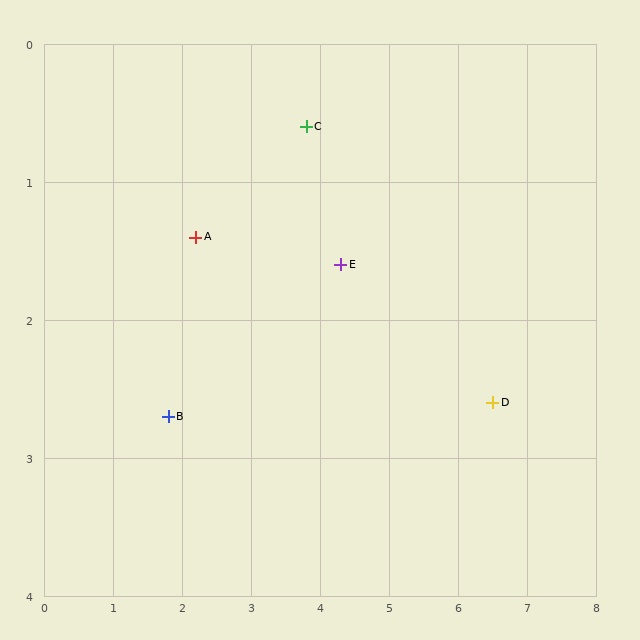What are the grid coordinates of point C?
Point C is at approximately (3.8, 0.6).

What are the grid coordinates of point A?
Point A is at approximately (2.2, 1.4).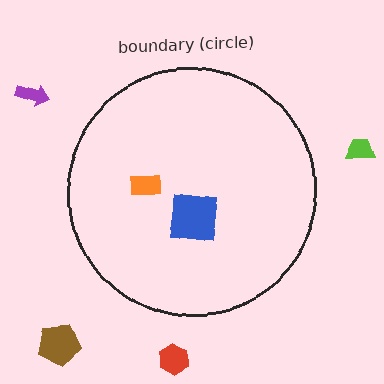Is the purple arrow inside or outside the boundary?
Outside.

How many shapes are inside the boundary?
2 inside, 4 outside.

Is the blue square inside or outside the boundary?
Inside.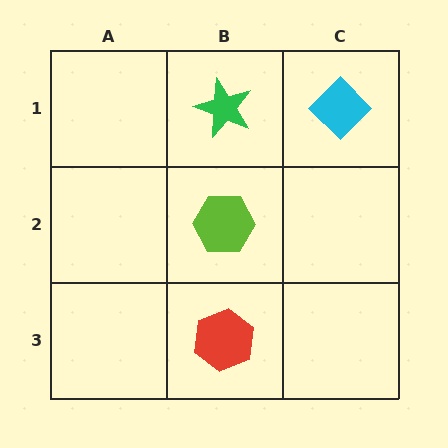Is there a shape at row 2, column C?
No, that cell is empty.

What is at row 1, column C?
A cyan diamond.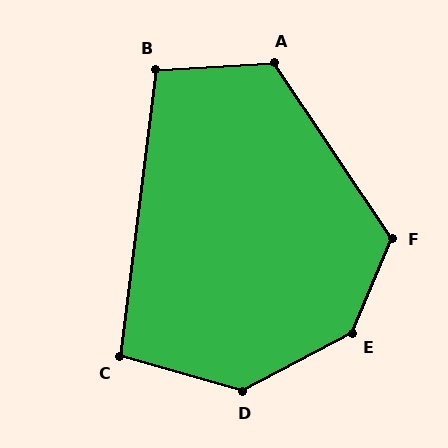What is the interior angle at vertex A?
Approximately 121 degrees (obtuse).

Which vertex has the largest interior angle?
E, at approximately 141 degrees.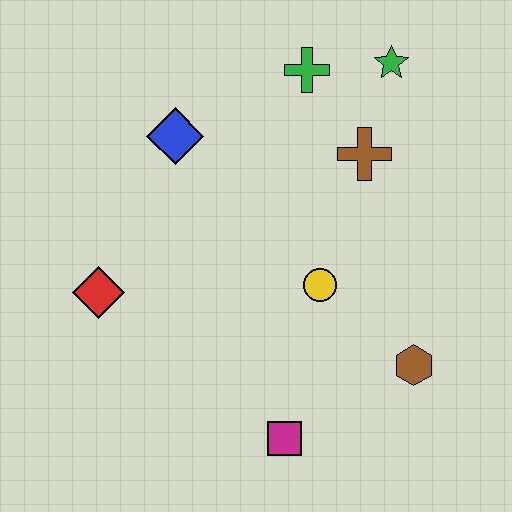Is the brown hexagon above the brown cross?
No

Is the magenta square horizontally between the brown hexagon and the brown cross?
No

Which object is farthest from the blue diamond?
The brown hexagon is farthest from the blue diamond.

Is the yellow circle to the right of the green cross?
Yes